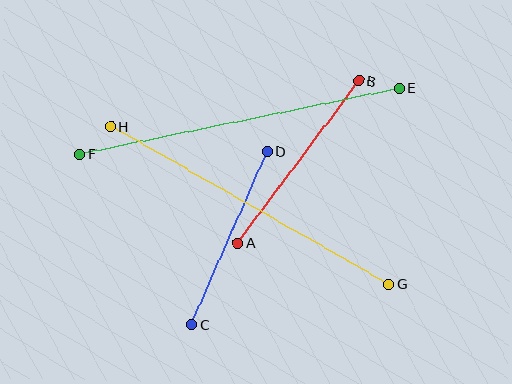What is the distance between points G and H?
The distance is approximately 320 pixels.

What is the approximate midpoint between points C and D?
The midpoint is at approximately (229, 238) pixels.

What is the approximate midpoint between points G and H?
The midpoint is at approximately (250, 205) pixels.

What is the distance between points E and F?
The distance is approximately 327 pixels.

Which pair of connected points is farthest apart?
Points E and F are farthest apart.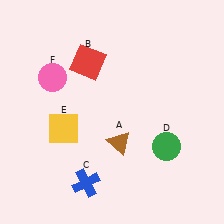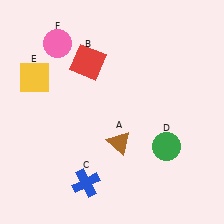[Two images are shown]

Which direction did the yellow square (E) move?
The yellow square (E) moved up.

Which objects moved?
The objects that moved are: the yellow square (E), the pink circle (F).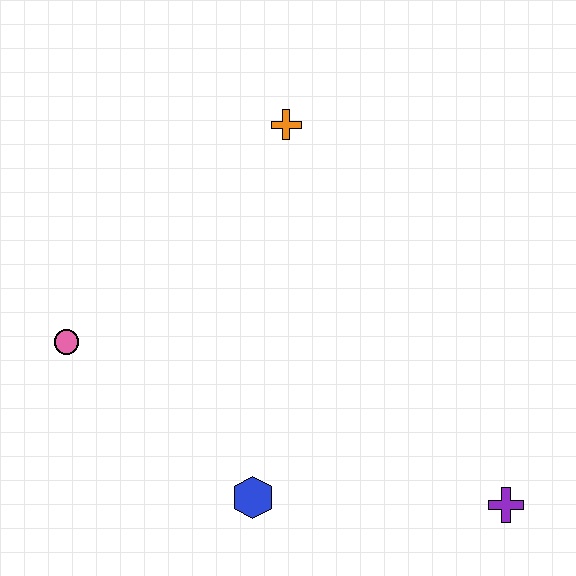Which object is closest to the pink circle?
The blue hexagon is closest to the pink circle.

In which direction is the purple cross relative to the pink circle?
The purple cross is to the right of the pink circle.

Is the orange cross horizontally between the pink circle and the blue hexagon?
No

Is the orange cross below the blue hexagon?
No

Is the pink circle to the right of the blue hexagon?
No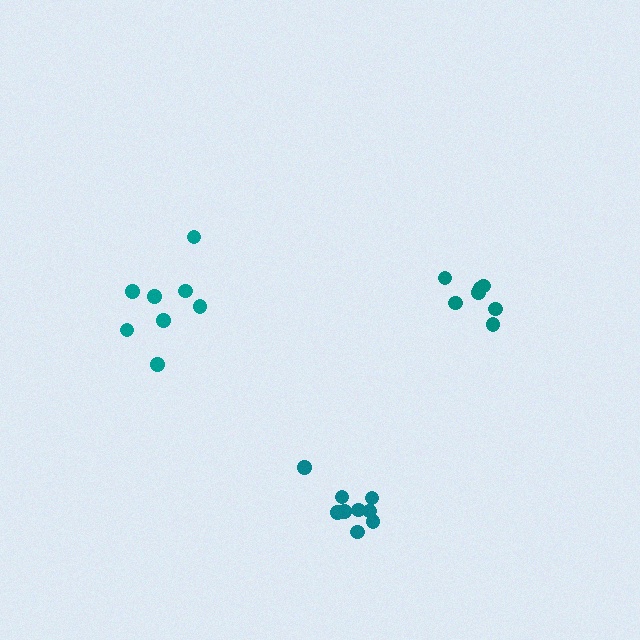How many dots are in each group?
Group 1: 9 dots, Group 2: 7 dots, Group 3: 8 dots (24 total).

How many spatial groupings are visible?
There are 3 spatial groupings.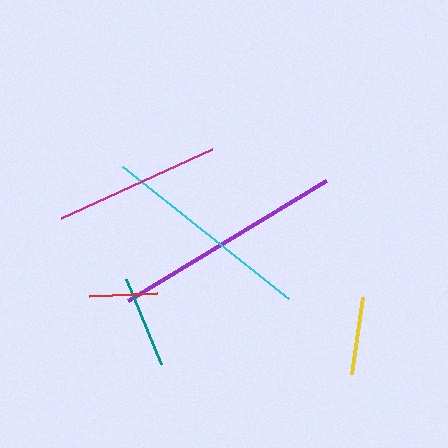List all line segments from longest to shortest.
From longest to shortest: purple, cyan, magenta, teal, yellow, red.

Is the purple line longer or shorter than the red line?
The purple line is longer than the red line.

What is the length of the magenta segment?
The magenta segment is approximately 165 pixels long.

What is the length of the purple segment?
The purple segment is approximately 232 pixels long.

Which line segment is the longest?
The purple line is the longest at approximately 232 pixels.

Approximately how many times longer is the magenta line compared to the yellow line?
The magenta line is approximately 2.1 times the length of the yellow line.